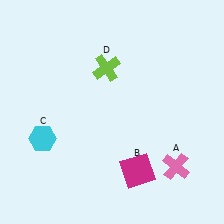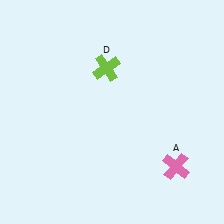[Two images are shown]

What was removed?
The magenta square (B), the cyan hexagon (C) were removed in Image 2.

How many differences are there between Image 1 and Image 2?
There are 2 differences between the two images.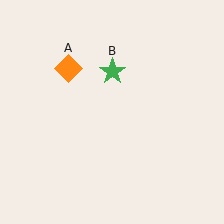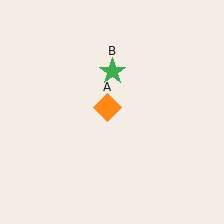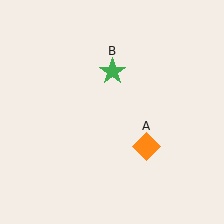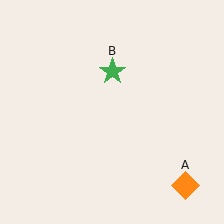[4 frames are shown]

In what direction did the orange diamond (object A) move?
The orange diamond (object A) moved down and to the right.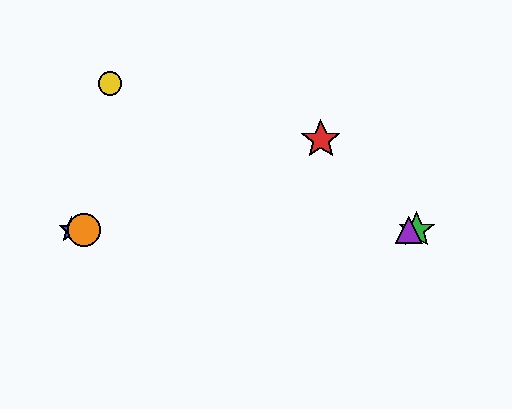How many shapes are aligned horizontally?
4 shapes (the blue star, the green star, the purple triangle, the orange circle) are aligned horizontally.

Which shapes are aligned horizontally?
The blue star, the green star, the purple triangle, the orange circle are aligned horizontally.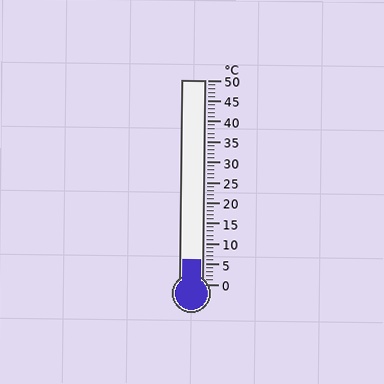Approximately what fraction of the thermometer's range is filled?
The thermometer is filled to approximately 10% of its range.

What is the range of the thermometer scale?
The thermometer scale ranges from 0°C to 50°C.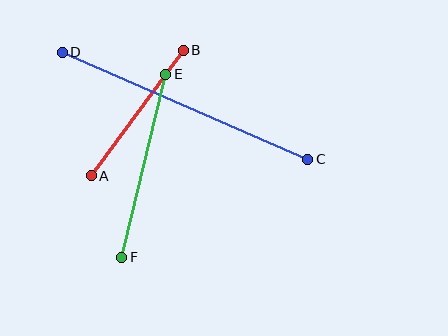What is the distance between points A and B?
The distance is approximately 156 pixels.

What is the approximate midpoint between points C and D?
The midpoint is at approximately (185, 106) pixels.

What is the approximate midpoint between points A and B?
The midpoint is at approximately (137, 113) pixels.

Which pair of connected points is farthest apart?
Points C and D are farthest apart.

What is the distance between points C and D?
The distance is approximately 267 pixels.